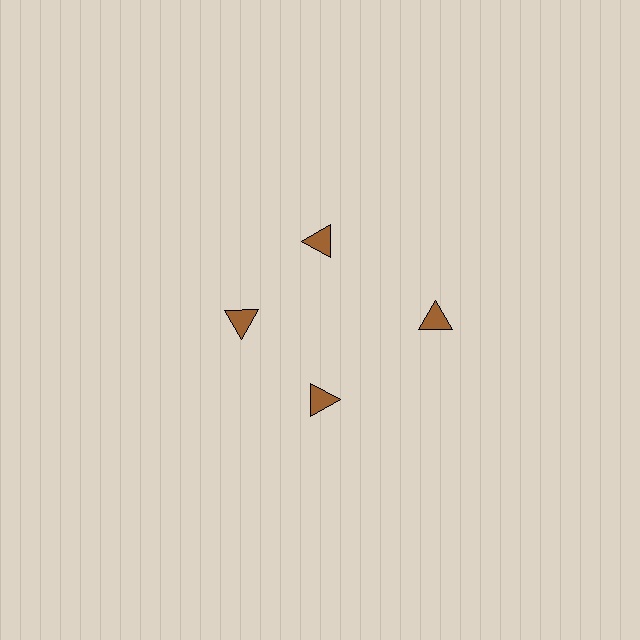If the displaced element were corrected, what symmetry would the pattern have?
It would have 4-fold rotational symmetry — the pattern would map onto itself every 90 degrees.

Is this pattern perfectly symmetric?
No. The 4 brown triangles are arranged in a ring, but one element near the 3 o'clock position is pushed outward from the center, breaking the 4-fold rotational symmetry.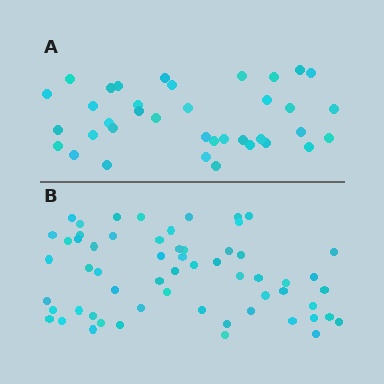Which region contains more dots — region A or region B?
Region B (the bottom region) has more dots.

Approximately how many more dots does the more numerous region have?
Region B has approximately 20 more dots than region A.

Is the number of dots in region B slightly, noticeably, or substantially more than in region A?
Region B has substantially more. The ratio is roughly 1.6 to 1.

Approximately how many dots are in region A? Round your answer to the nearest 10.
About 40 dots. (The exact count is 37, which rounds to 40.)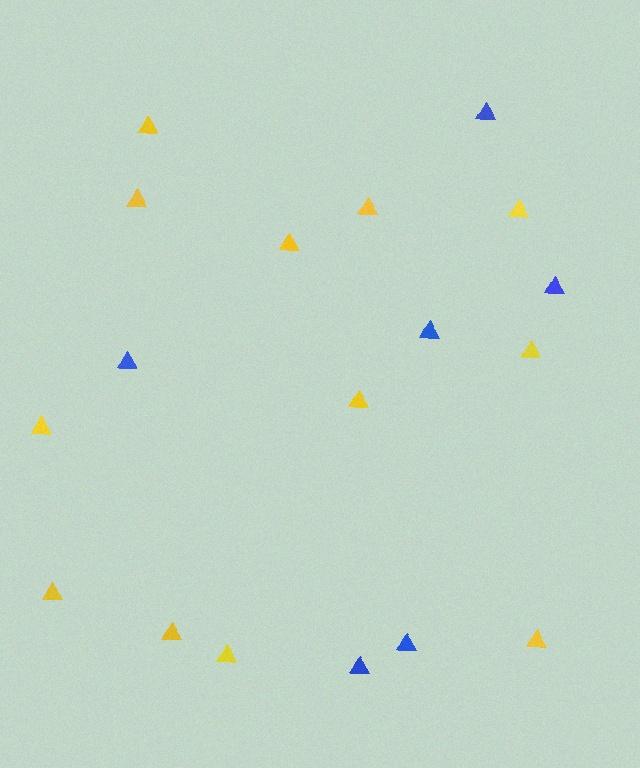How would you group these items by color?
There are 2 groups: one group of yellow triangles (12) and one group of blue triangles (6).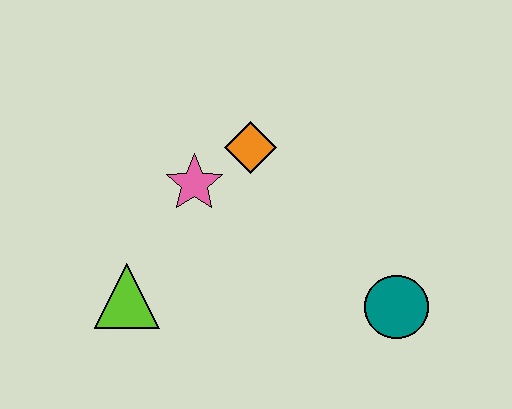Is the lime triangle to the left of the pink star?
Yes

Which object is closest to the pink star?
The orange diamond is closest to the pink star.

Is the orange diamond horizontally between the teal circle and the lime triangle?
Yes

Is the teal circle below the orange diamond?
Yes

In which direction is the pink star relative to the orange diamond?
The pink star is to the left of the orange diamond.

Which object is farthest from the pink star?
The teal circle is farthest from the pink star.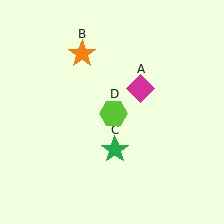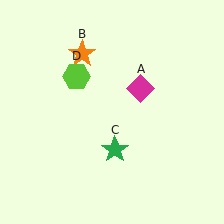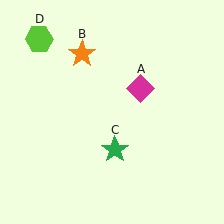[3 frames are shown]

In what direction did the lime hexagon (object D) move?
The lime hexagon (object D) moved up and to the left.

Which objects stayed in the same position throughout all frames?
Magenta diamond (object A) and orange star (object B) and green star (object C) remained stationary.